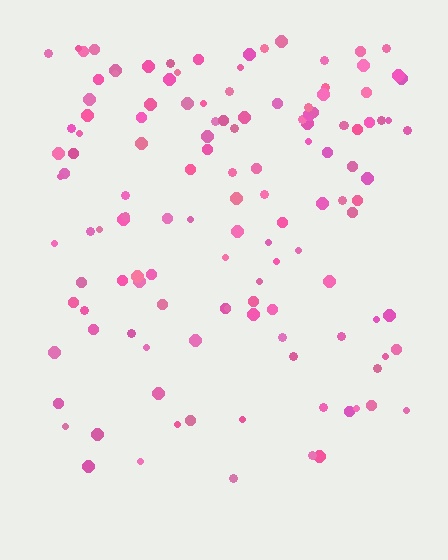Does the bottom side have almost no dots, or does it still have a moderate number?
Still a moderate number, just noticeably fewer than the top.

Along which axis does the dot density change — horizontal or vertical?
Vertical.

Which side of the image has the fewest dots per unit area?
The bottom.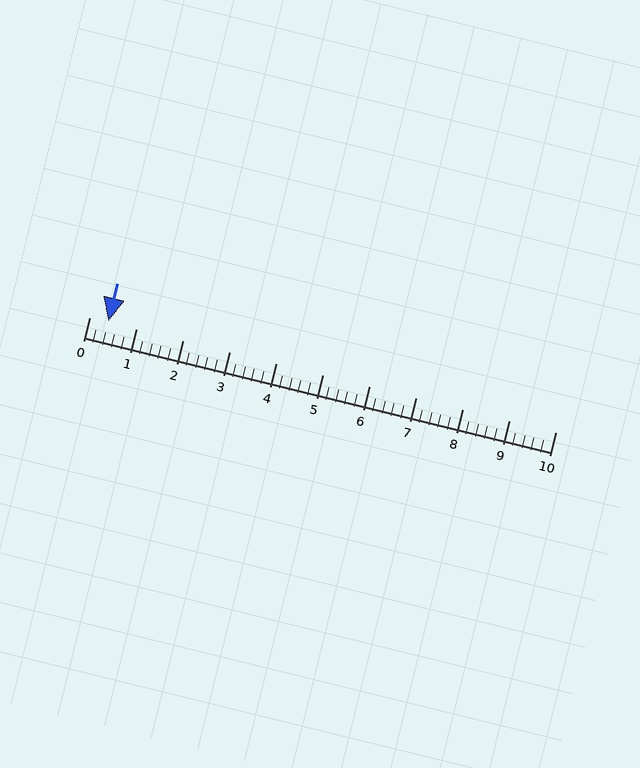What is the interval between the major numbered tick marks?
The major tick marks are spaced 1 units apart.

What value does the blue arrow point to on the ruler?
The blue arrow points to approximately 0.4.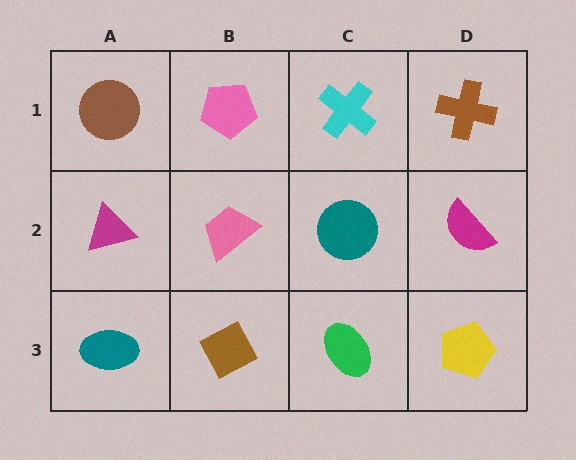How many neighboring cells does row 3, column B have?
3.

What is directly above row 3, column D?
A magenta semicircle.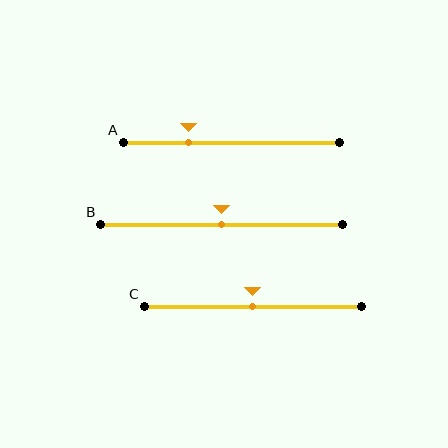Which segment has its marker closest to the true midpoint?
Segment B has its marker closest to the true midpoint.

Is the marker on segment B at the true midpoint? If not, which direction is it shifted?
Yes, the marker on segment B is at the true midpoint.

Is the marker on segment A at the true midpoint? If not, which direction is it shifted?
No, the marker on segment A is shifted to the left by about 20% of the segment length.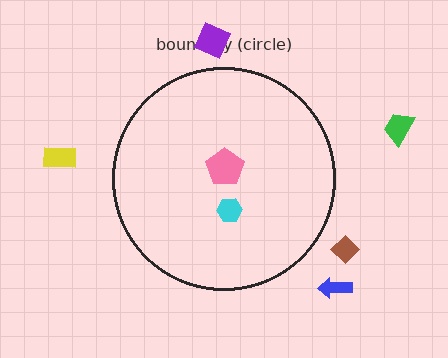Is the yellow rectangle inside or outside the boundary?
Outside.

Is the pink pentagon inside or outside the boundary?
Inside.